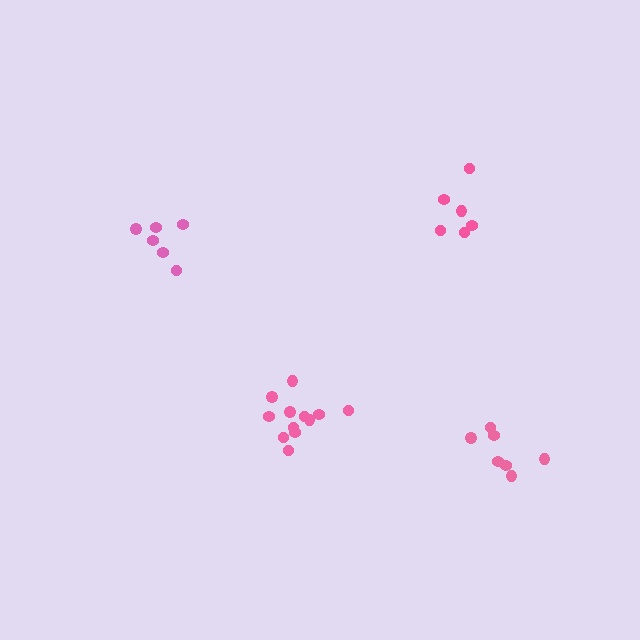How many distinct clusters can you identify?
There are 4 distinct clusters.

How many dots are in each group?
Group 1: 6 dots, Group 2: 12 dots, Group 3: 6 dots, Group 4: 7 dots (31 total).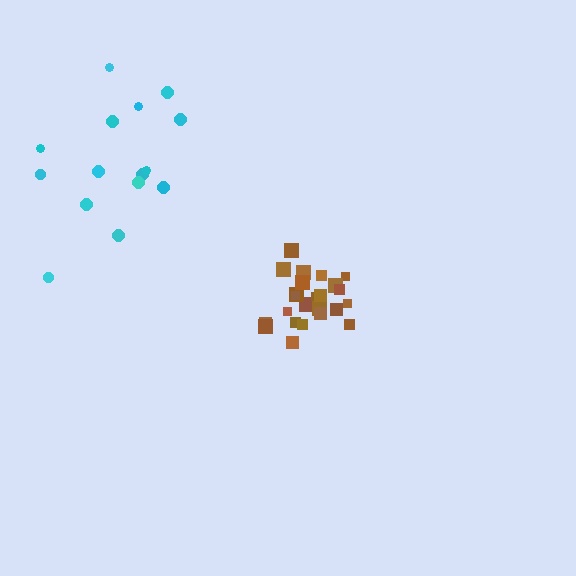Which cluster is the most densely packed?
Brown.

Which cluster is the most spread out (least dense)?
Cyan.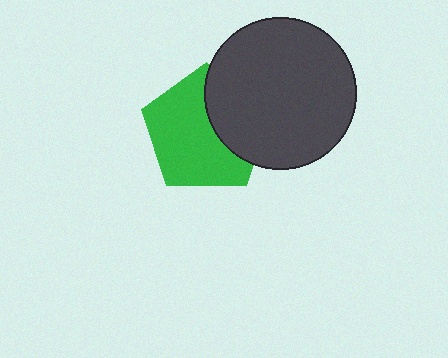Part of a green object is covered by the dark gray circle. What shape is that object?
It is a pentagon.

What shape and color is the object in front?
The object in front is a dark gray circle.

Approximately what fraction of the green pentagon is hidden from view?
Roughly 35% of the green pentagon is hidden behind the dark gray circle.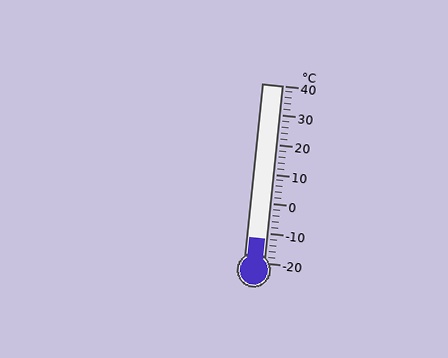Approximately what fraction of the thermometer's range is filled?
The thermometer is filled to approximately 15% of its range.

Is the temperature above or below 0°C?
The temperature is below 0°C.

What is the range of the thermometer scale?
The thermometer scale ranges from -20°C to 40°C.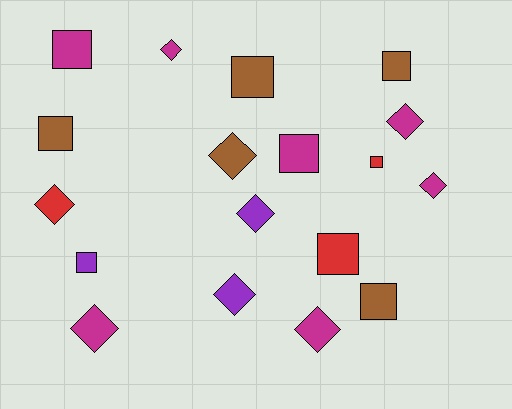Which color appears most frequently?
Magenta, with 7 objects.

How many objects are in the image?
There are 18 objects.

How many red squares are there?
There are 2 red squares.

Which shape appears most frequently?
Square, with 9 objects.